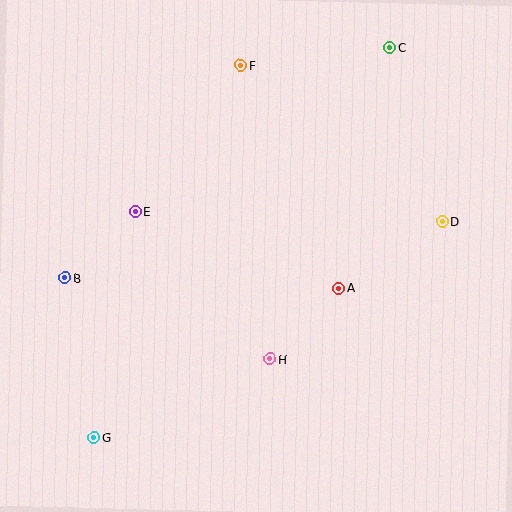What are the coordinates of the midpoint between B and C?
The midpoint between B and C is at (228, 163).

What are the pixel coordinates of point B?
Point B is at (65, 278).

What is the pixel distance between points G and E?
The distance between G and E is 230 pixels.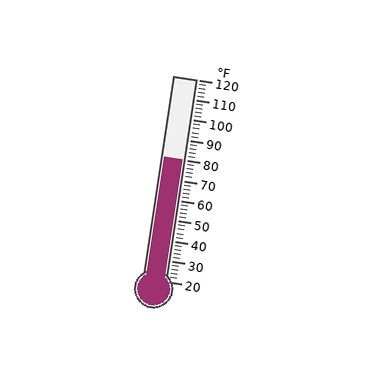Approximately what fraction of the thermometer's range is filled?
The thermometer is filled to approximately 60% of its range.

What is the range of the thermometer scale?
The thermometer scale ranges from 20°F to 120°F.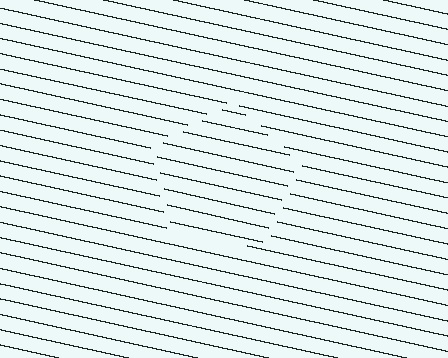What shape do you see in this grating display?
An illusory pentagon. The interior of the shape contains the same grating, shifted by half a period — the contour is defined by the phase discontinuity where line-ends from the inner and outer gratings abut.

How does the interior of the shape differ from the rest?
The interior of the shape contains the same grating, shifted by half a period — the contour is defined by the phase discontinuity where line-ends from the inner and outer gratings abut.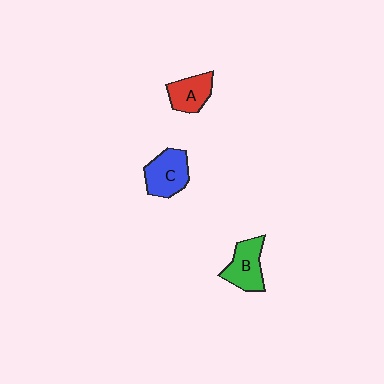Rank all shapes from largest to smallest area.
From largest to smallest: C (blue), B (green), A (red).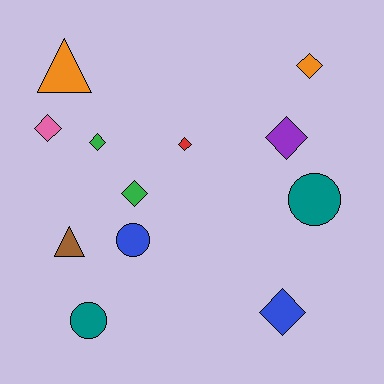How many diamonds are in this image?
There are 7 diamonds.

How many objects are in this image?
There are 12 objects.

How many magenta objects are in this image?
There are no magenta objects.